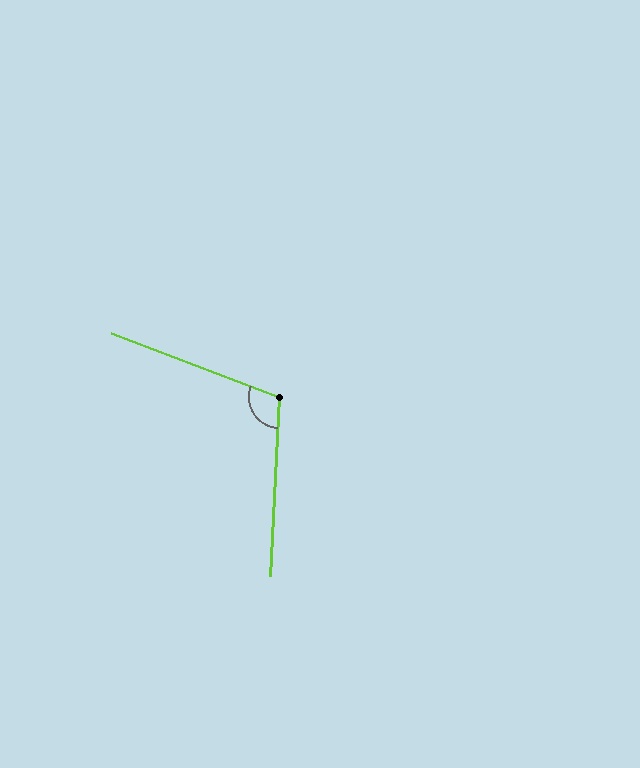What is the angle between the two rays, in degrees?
Approximately 108 degrees.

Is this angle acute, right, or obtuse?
It is obtuse.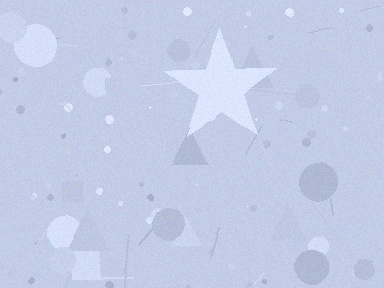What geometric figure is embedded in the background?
A star is embedded in the background.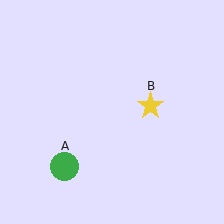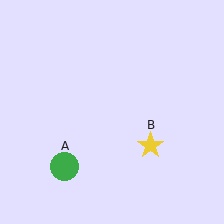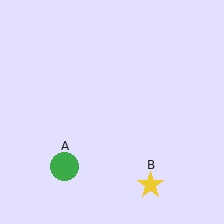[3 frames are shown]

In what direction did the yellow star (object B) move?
The yellow star (object B) moved down.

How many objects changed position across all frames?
1 object changed position: yellow star (object B).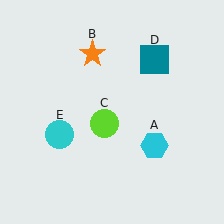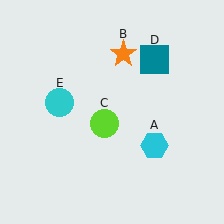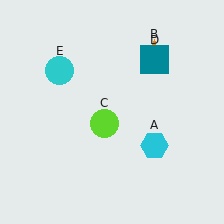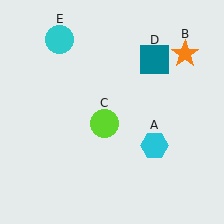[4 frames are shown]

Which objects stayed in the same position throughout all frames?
Cyan hexagon (object A) and lime circle (object C) and teal square (object D) remained stationary.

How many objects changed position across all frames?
2 objects changed position: orange star (object B), cyan circle (object E).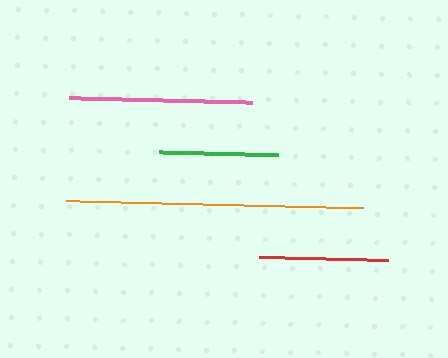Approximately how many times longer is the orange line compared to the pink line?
The orange line is approximately 1.6 times the length of the pink line.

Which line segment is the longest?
The orange line is the longest at approximately 297 pixels.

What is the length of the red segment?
The red segment is approximately 128 pixels long.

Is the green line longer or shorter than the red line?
The red line is longer than the green line.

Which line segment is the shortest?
The green line is the shortest at approximately 119 pixels.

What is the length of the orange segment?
The orange segment is approximately 297 pixels long.